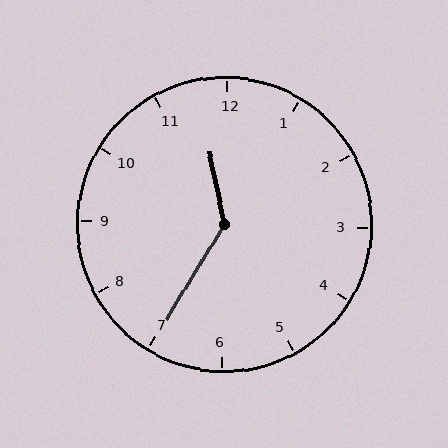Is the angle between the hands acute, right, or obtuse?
It is obtuse.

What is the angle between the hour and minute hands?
Approximately 138 degrees.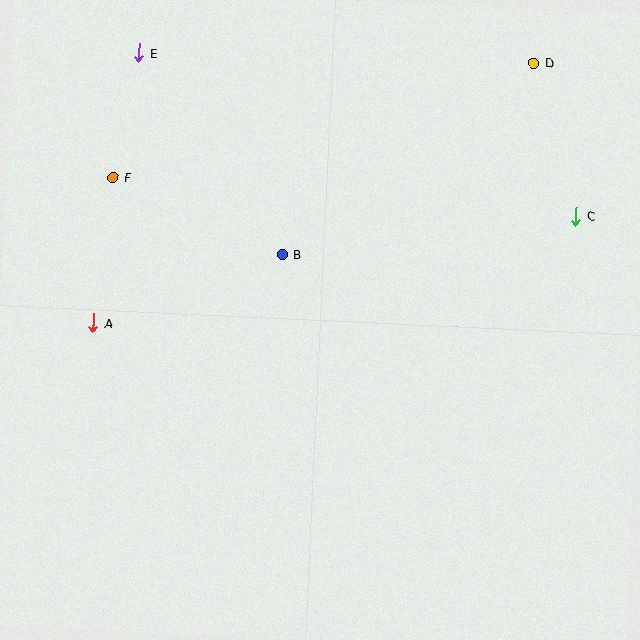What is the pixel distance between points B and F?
The distance between B and F is 186 pixels.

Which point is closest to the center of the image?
Point B at (282, 255) is closest to the center.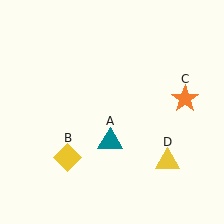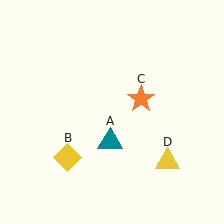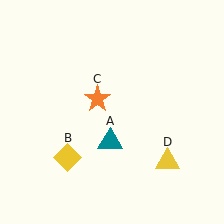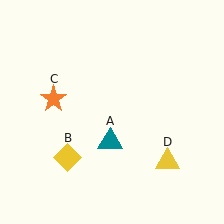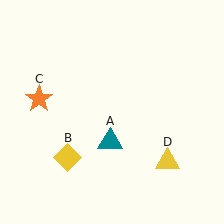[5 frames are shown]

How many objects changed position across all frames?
1 object changed position: orange star (object C).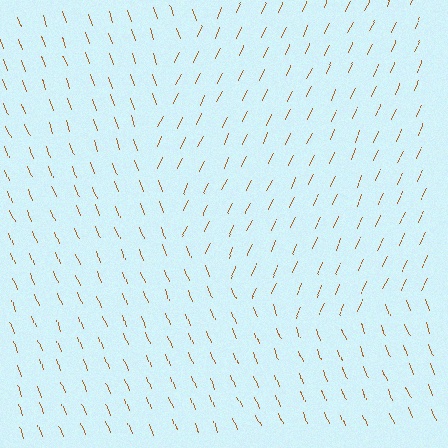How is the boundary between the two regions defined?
The boundary is defined purely by a change in line orientation (approximately 45 degrees difference). All lines are the same color and thickness.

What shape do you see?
I see a circle.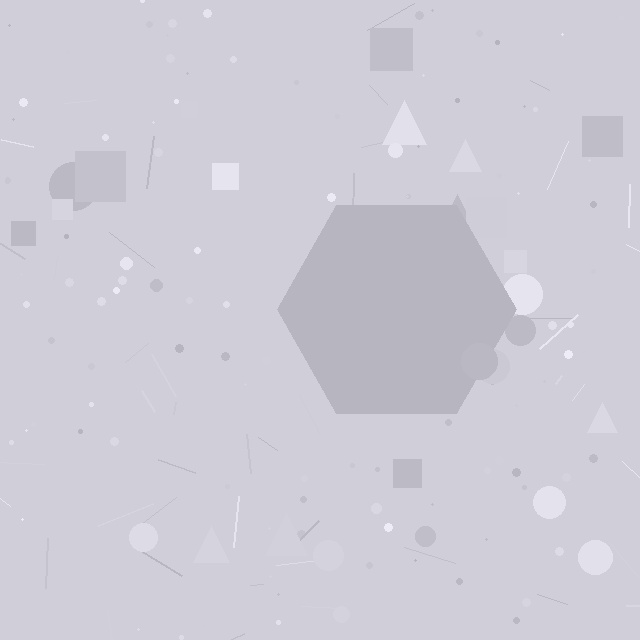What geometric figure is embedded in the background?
A hexagon is embedded in the background.